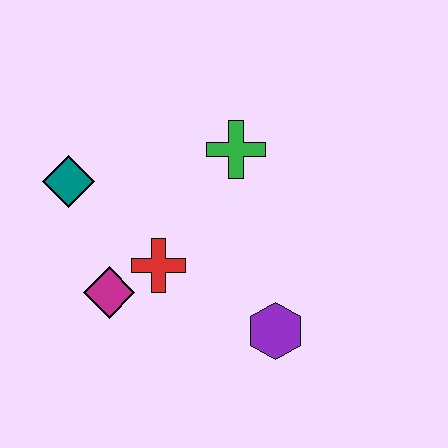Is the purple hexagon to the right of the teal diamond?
Yes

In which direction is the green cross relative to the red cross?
The green cross is above the red cross.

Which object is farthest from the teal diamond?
The purple hexagon is farthest from the teal diamond.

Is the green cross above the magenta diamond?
Yes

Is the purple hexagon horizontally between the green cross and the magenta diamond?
No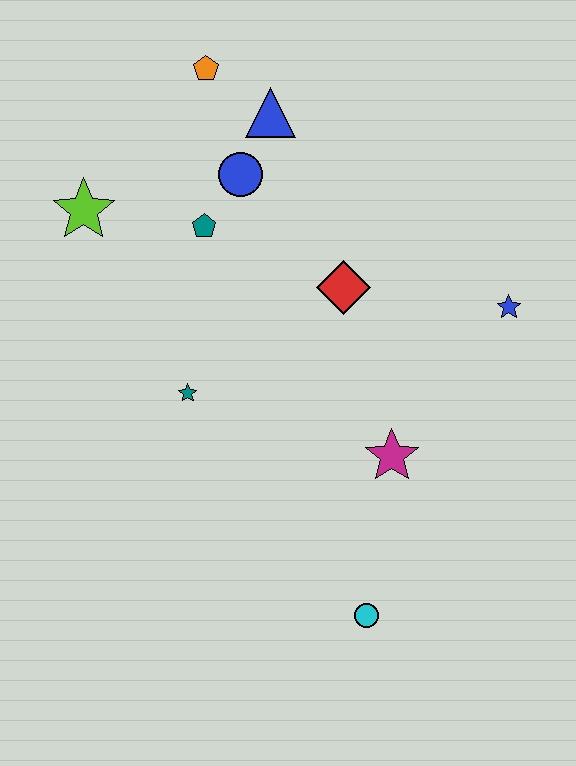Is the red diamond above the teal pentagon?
No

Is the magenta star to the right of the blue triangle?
Yes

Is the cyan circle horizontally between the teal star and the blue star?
Yes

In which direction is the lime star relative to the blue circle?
The lime star is to the left of the blue circle.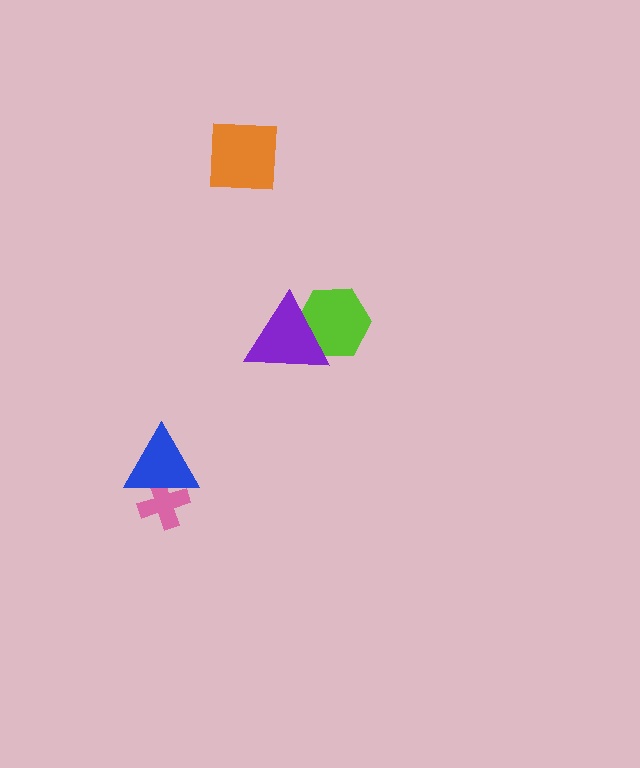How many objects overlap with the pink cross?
1 object overlaps with the pink cross.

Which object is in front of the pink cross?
The blue triangle is in front of the pink cross.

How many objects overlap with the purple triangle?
1 object overlaps with the purple triangle.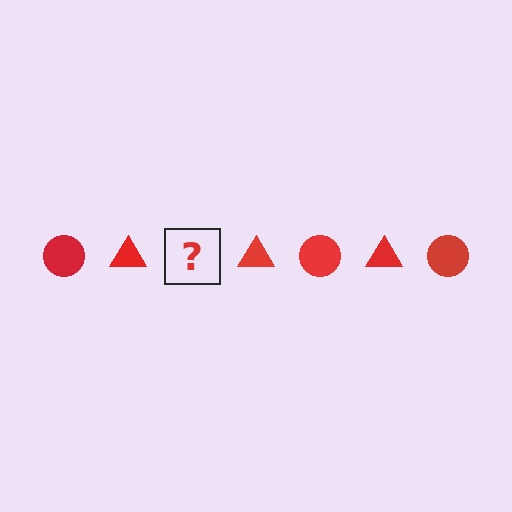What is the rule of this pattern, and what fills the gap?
The rule is that the pattern cycles through circle, triangle shapes in red. The gap should be filled with a red circle.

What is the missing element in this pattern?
The missing element is a red circle.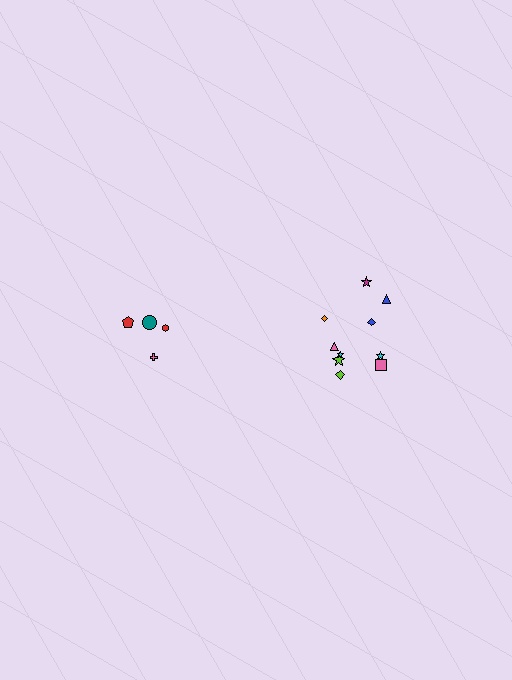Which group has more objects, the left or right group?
The right group.